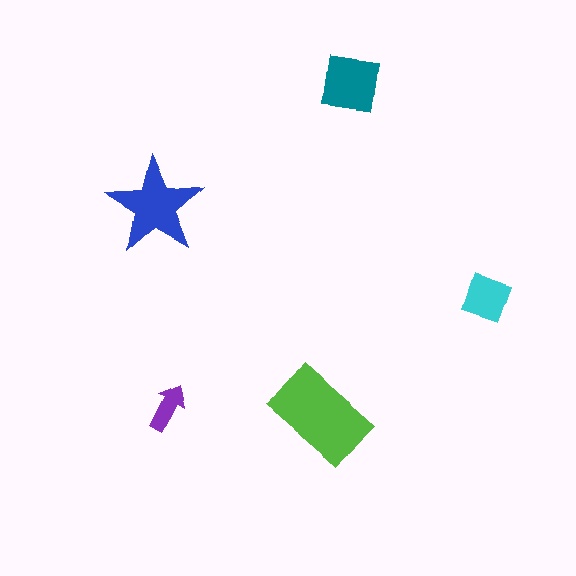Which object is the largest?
The lime rectangle.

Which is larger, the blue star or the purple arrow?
The blue star.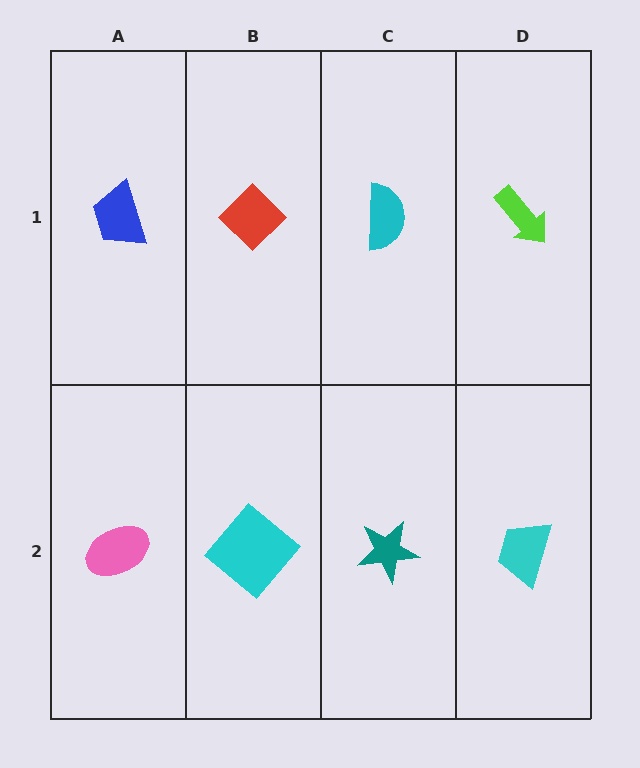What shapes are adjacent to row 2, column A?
A blue trapezoid (row 1, column A), a cyan diamond (row 2, column B).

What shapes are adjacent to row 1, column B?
A cyan diamond (row 2, column B), a blue trapezoid (row 1, column A), a cyan semicircle (row 1, column C).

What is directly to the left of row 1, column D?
A cyan semicircle.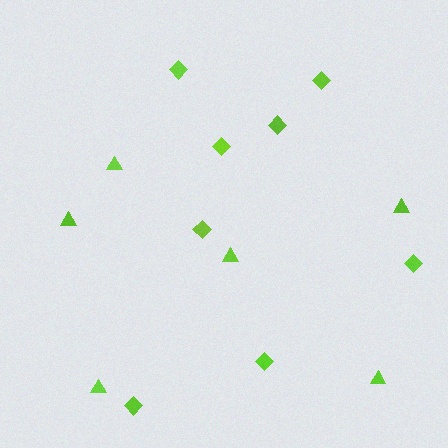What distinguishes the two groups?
There are 2 groups: one group of triangles (6) and one group of diamonds (8).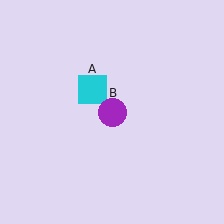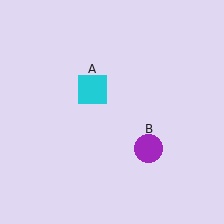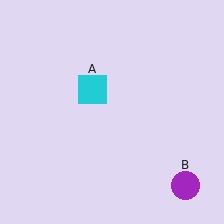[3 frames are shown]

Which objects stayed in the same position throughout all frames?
Cyan square (object A) remained stationary.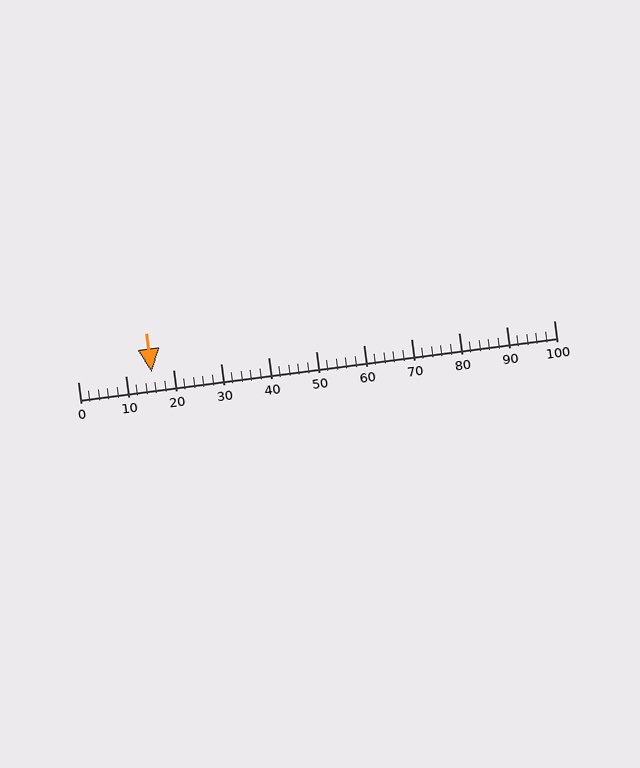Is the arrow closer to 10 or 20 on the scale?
The arrow is closer to 20.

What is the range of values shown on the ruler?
The ruler shows values from 0 to 100.